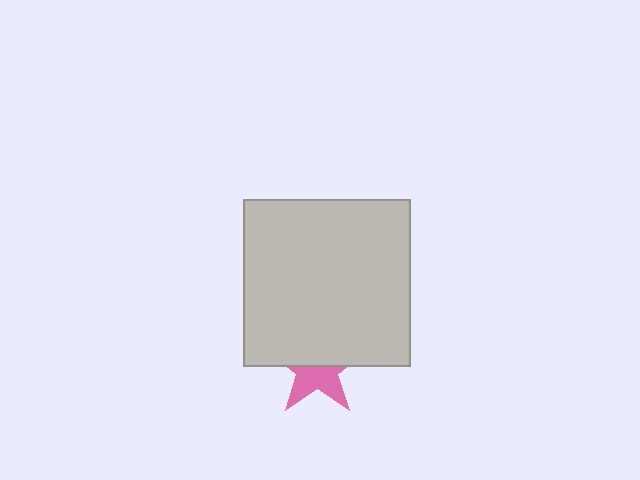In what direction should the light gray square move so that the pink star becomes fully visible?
The light gray square should move up. That is the shortest direction to clear the overlap and leave the pink star fully visible.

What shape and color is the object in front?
The object in front is a light gray square.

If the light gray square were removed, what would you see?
You would see the complete pink star.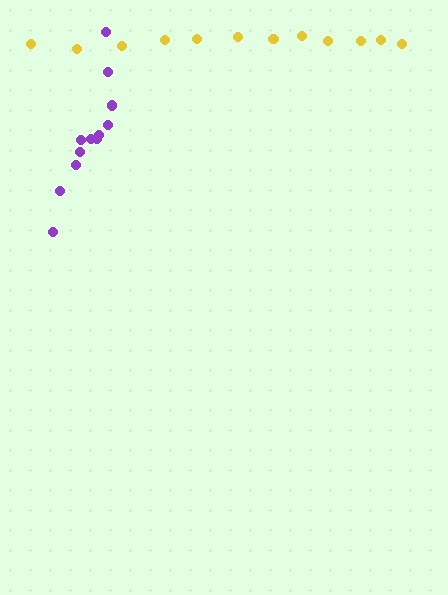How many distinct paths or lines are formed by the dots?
There are 2 distinct paths.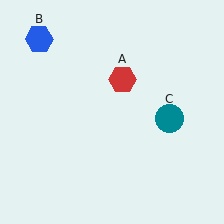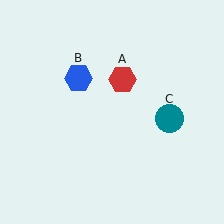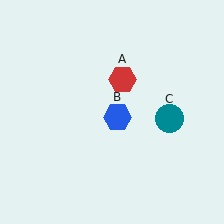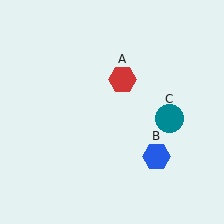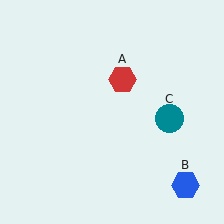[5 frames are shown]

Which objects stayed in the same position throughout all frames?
Red hexagon (object A) and teal circle (object C) remained stationary.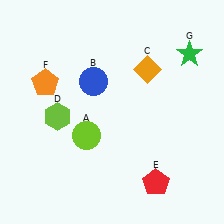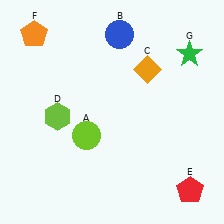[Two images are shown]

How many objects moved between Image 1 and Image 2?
3 objects moved between the two images.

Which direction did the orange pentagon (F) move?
The orange pentagon (F) moved up.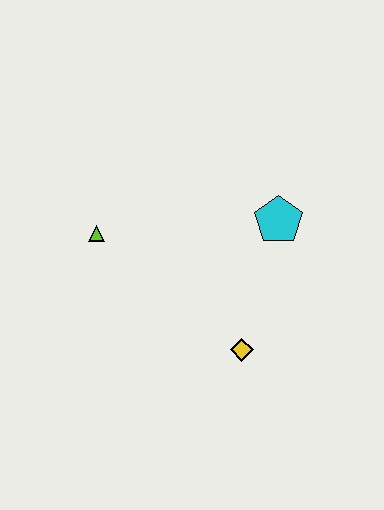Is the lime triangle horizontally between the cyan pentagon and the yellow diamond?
No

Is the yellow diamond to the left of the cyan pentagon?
Yes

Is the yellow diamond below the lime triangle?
Yes